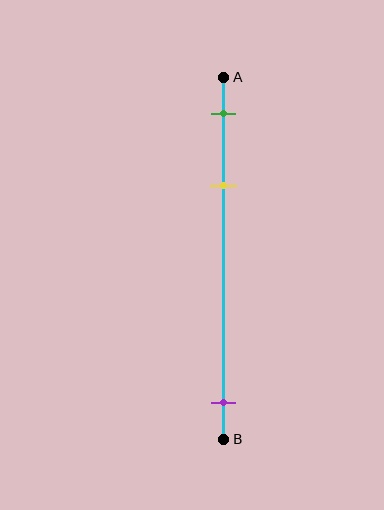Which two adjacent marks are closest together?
The green and yellow marks are the closest adjacent pair.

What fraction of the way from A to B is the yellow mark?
The yellow mark is approximately 30% (0.3) of the way from A to B.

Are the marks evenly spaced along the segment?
No, the marks are not evenly spaced.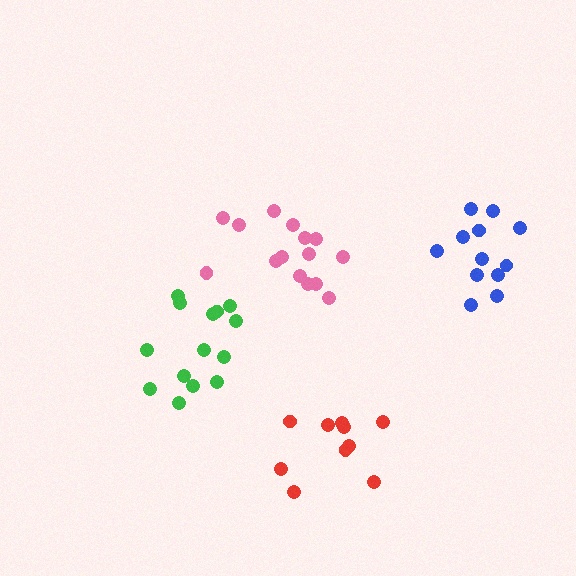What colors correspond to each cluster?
The clusters are colored: blue, pink, red, green.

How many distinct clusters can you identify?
There are 4 distinct clusters.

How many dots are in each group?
Group 1: 12 dots, Group 2: 15 dots, Group 3: 10 dots, Group 4: 14 dots (51 total).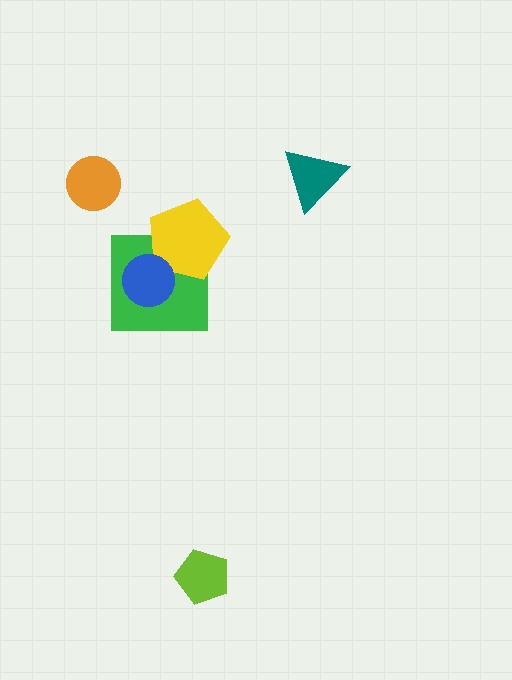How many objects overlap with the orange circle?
0 objects overlap with the orange circle.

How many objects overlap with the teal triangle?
0 objects overlap with the teal triangle.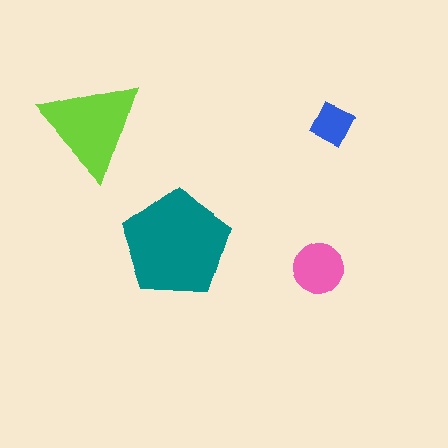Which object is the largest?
The teal pentagon.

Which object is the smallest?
The blue square.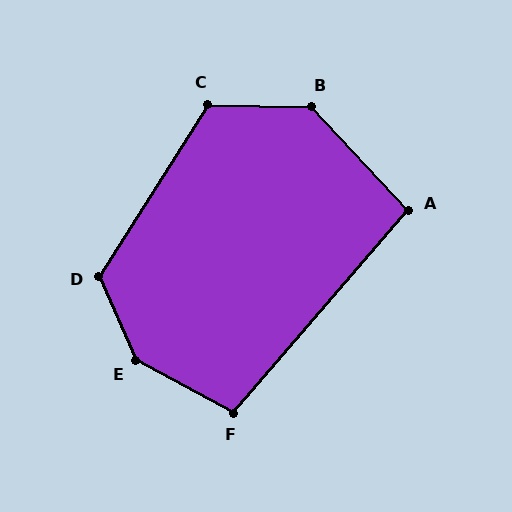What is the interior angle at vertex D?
Approximately 123 degrees (obtuse).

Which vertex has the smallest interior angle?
A, at approximately 96 degrees.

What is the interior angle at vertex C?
Approximately 121 degrees (obtuse).